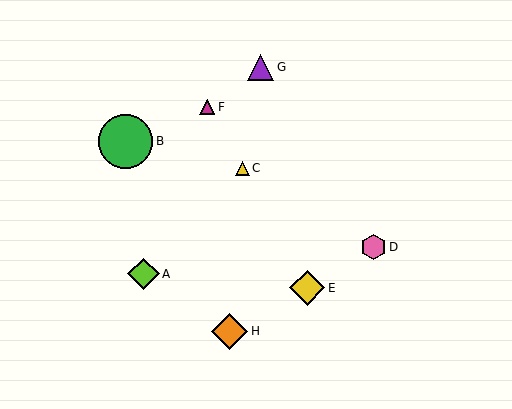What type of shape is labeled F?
Shape F is a magenta triangle.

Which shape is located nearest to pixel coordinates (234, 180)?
The yellow triangle (labeled C) at (242, 168) is nearest to that location.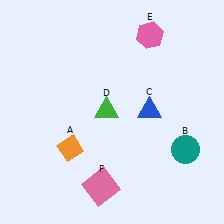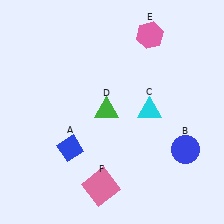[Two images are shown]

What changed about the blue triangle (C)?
In Image 1, C is blue. In Image 2, it changed to cyan.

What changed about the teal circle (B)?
In Image 1, B is teal. In Image 2, it changed to blue.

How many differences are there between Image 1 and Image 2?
There are 3 differences between the two images.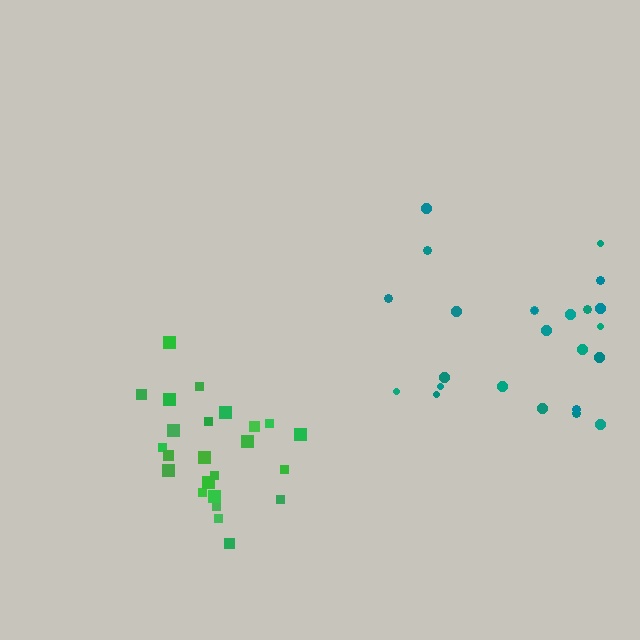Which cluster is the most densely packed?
Green.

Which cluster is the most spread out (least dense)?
Teal.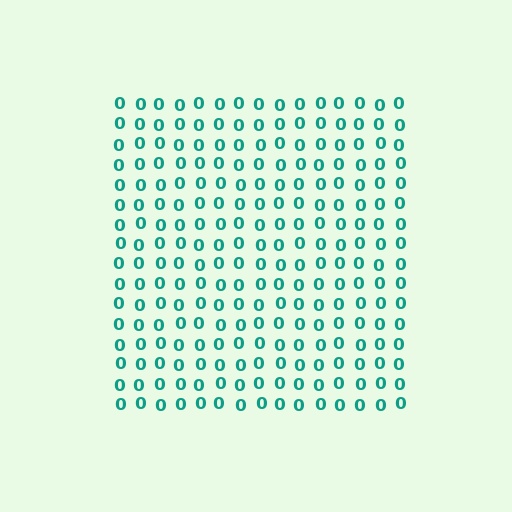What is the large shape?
The large shape is a square.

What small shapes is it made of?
It is made of small digit 0's.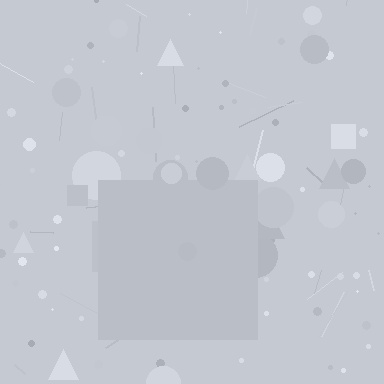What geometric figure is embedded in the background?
A square is embedded in the background.